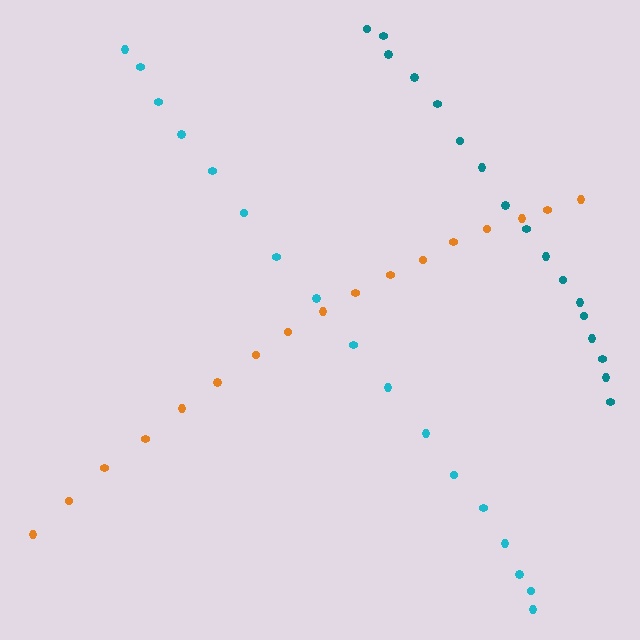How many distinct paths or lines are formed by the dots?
There are 3 distinct paths.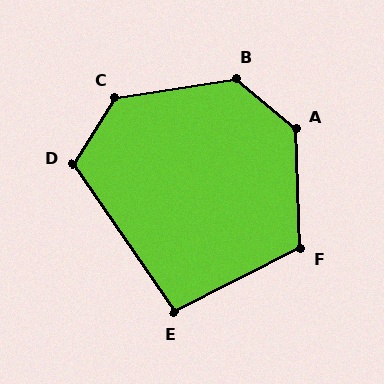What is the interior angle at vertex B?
Approximately 131 degrees (obtuse).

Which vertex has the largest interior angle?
A, at approximately 132 degrees.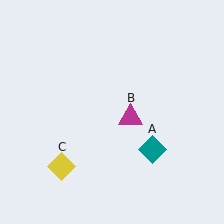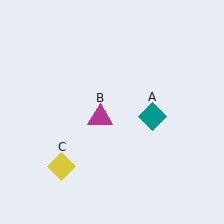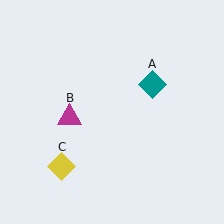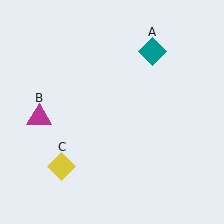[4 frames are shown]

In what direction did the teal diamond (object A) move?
The teal diamond (object A) moved up.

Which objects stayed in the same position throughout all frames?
Yellow diamond (object C) remained stationary.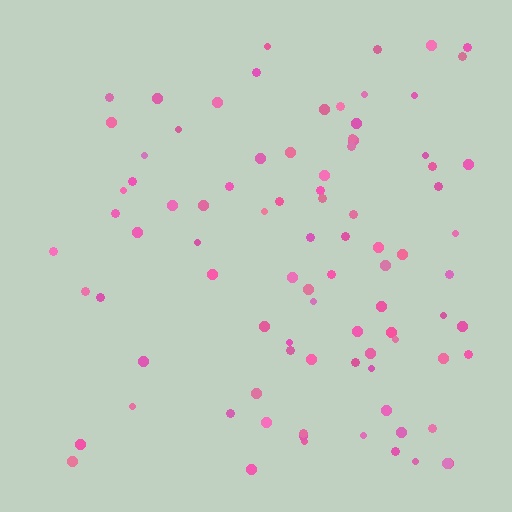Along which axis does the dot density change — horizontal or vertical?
Horizontal.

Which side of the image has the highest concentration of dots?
The right.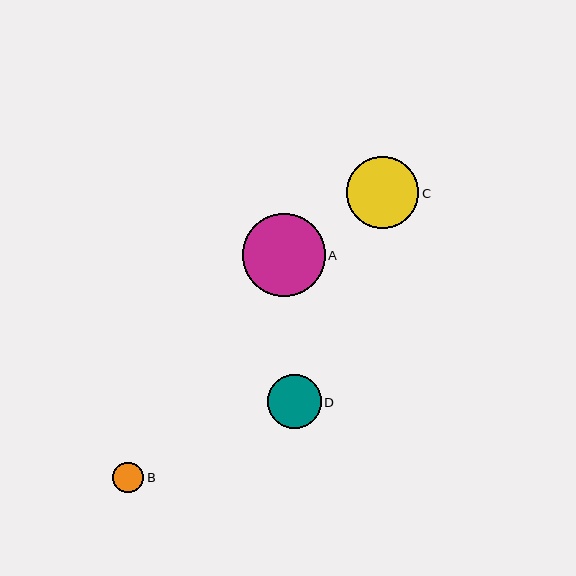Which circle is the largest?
Circle A is the largest with a size of approximately 83 pixels.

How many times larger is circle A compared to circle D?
Circle A is approximately 1.5 times the size of circle D.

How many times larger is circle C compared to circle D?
Circle C is approximately 1.3 times the size of circle D.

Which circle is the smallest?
Circle B is the smallest with a size of approximately 31 pixels.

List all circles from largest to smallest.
From largest to smallest: A, C, D, B.